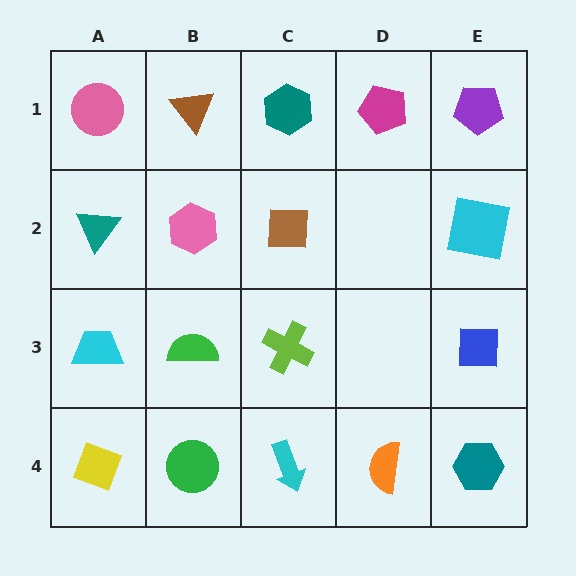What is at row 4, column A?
A yellow diamond.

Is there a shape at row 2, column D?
No, that cell is empty.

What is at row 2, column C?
A brown square.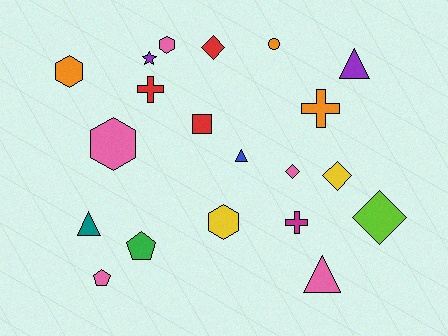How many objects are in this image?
There are 20 objects.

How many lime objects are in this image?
There is 1 lime object.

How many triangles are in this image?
There are 4 triangles.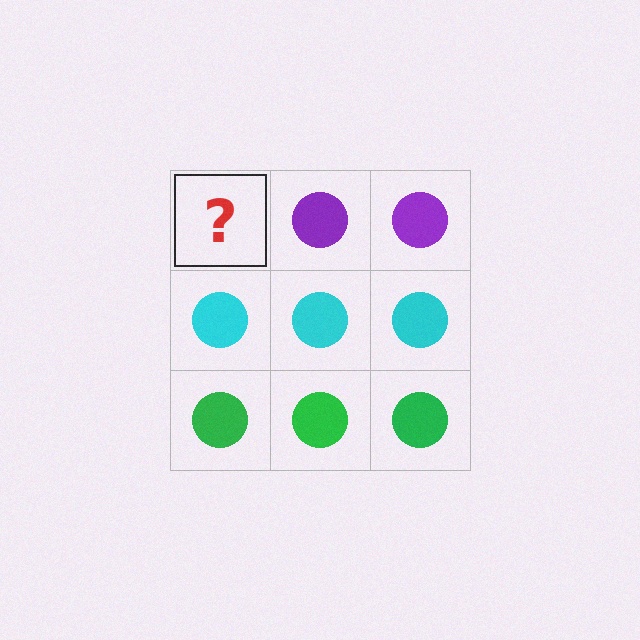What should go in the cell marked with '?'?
The missing cell should contain a purple circle.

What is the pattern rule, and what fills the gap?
The rule is that each row has a consistent color. The gap should be filled with a purple circle.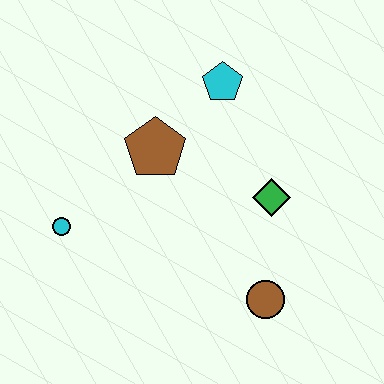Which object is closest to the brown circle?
The green diamond is closest to the brown circle.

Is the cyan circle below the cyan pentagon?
Yes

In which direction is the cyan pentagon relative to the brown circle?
The cyan pentagon is above the brown circle.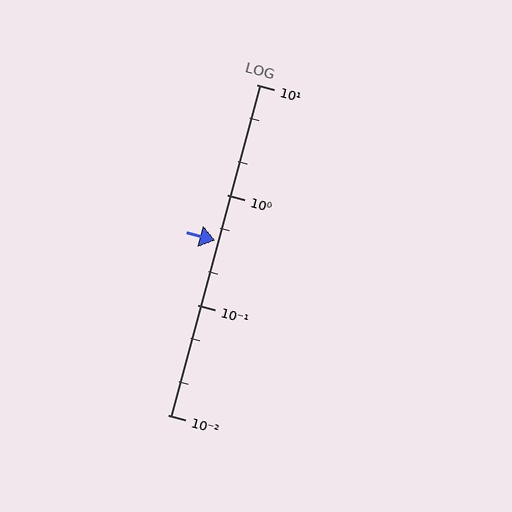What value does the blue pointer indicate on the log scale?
The pointer indicates approximately 0.38.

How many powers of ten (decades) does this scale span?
The scale spans 3 decades, from 0.01 to 10.